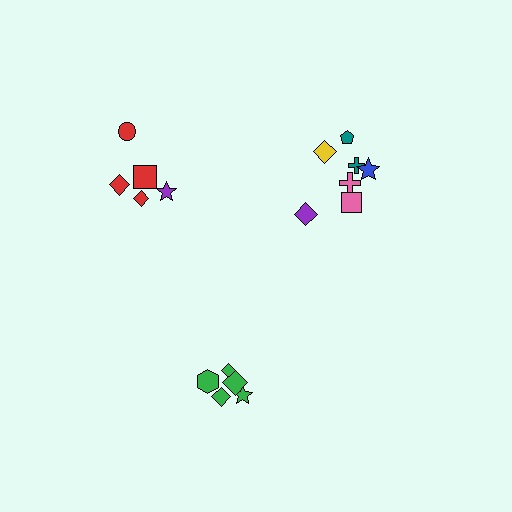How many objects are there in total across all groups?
There are 17 objects.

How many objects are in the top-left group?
There are 5 objects.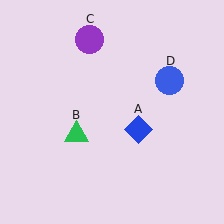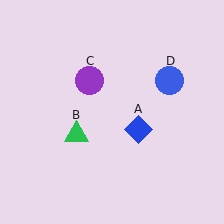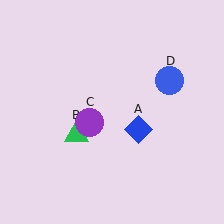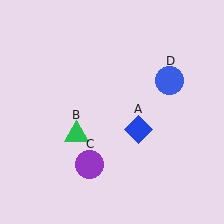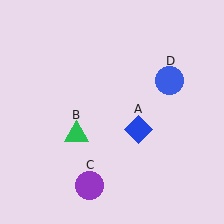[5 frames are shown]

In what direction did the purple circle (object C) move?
The purple circle (object C) moved down.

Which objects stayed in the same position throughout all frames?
Blue diamond (object A) and green triangle (object B) and blue circle (object D) remained stationary.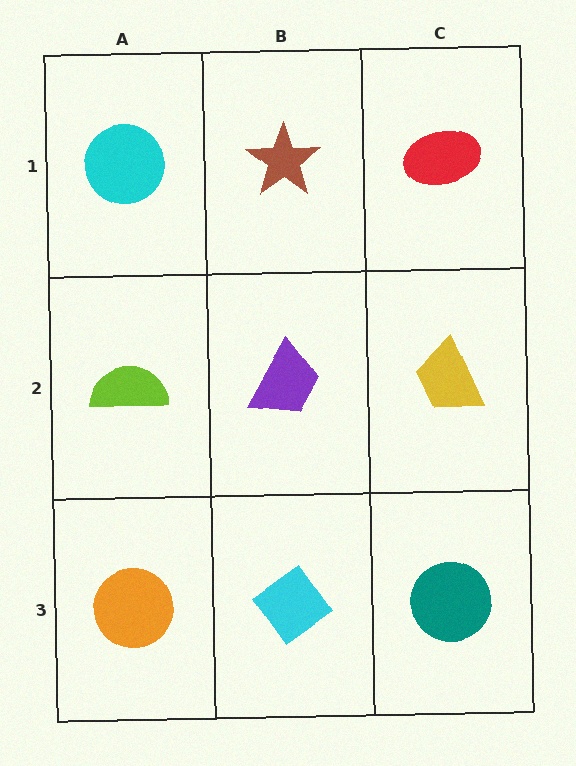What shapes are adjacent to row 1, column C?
A yellow trapezoid (row 2, column C), a brown star (row 1, column B).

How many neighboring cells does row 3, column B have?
3.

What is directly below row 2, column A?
An orange circle.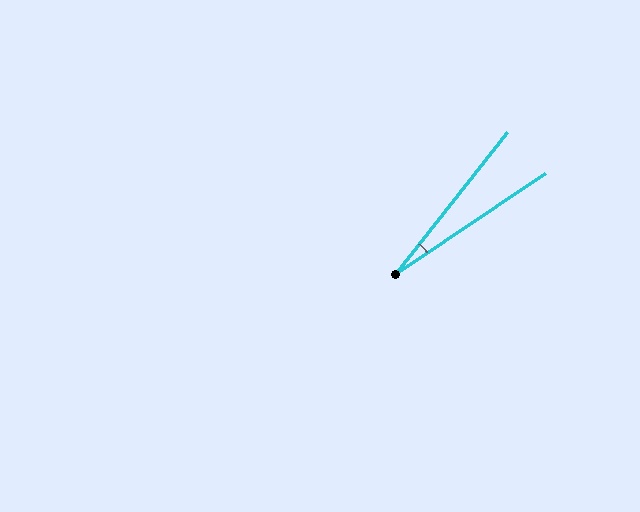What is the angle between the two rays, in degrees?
Approximately 18 degrees.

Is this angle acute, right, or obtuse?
It is acute.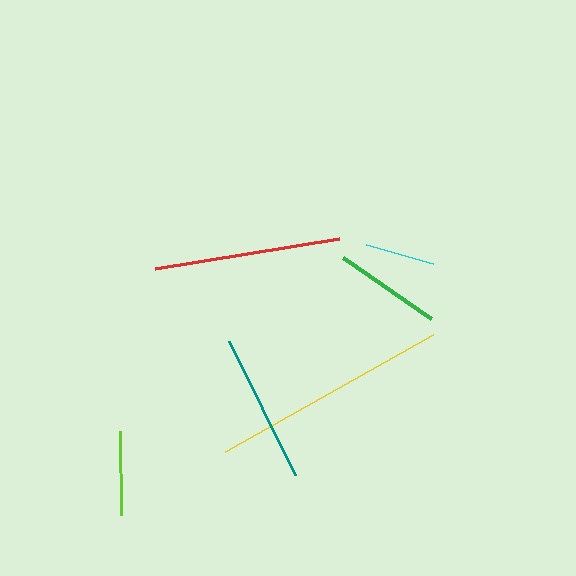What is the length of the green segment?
The green segment is approximately 107 pixels long.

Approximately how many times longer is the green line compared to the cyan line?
The green line is approximately 1.5 times the length of the cyan line.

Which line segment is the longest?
The yellow line is the longest at approximately 238 pixels.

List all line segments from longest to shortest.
From longest to shortest: yellow, red, teal, green, lime, cyan.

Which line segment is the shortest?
The cyan line is the shortest at approximately 70 pixels.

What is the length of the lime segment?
The lime segment is approximately 84 pixels long.